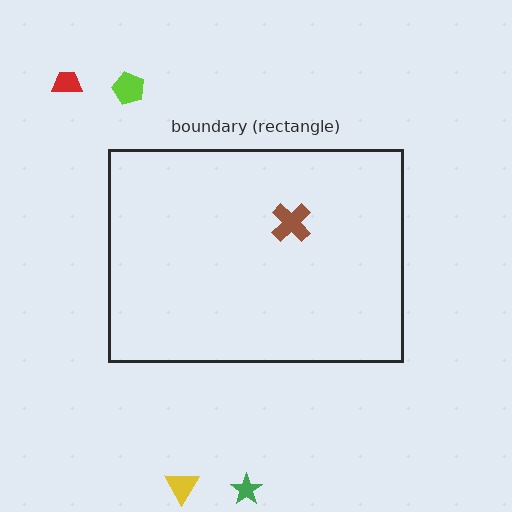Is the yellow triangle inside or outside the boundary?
Outside.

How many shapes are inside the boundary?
1 inside, 4 outside.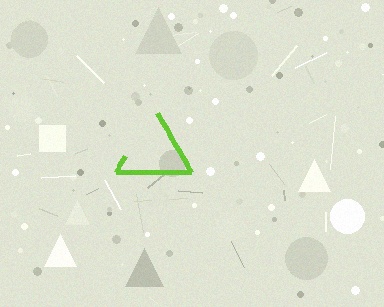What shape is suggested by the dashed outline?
The dashed outline suggests a triangle.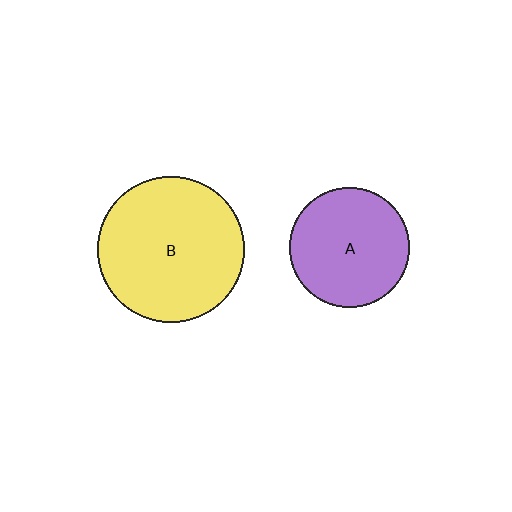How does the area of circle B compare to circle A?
Approximately 1.5 times.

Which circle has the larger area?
Circle B (yellow).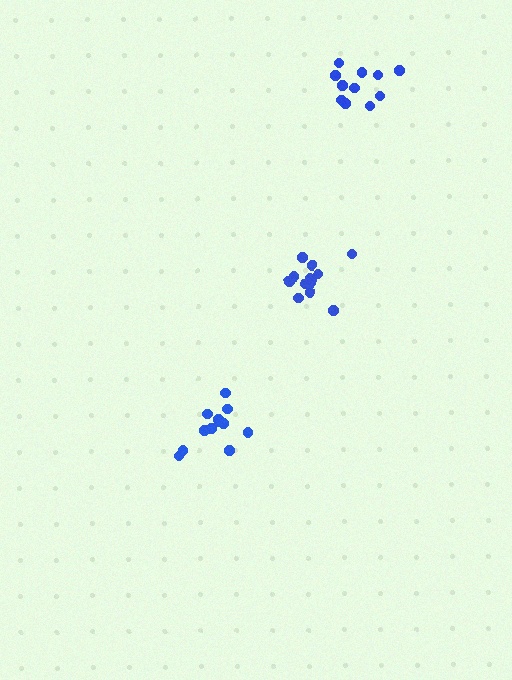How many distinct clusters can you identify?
There are 3 distinct clusters.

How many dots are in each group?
Group 1: 11 dots, Group 2: 12 dots, Group 3: 14 dots (37 total).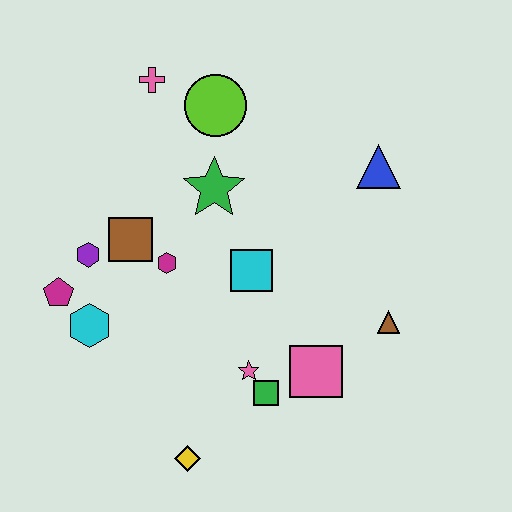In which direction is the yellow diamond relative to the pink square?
The yellow diamond is to the left of the pink square.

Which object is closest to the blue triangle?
The brown triangle is closest to the blue triangle.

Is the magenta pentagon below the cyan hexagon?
No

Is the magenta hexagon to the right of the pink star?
No